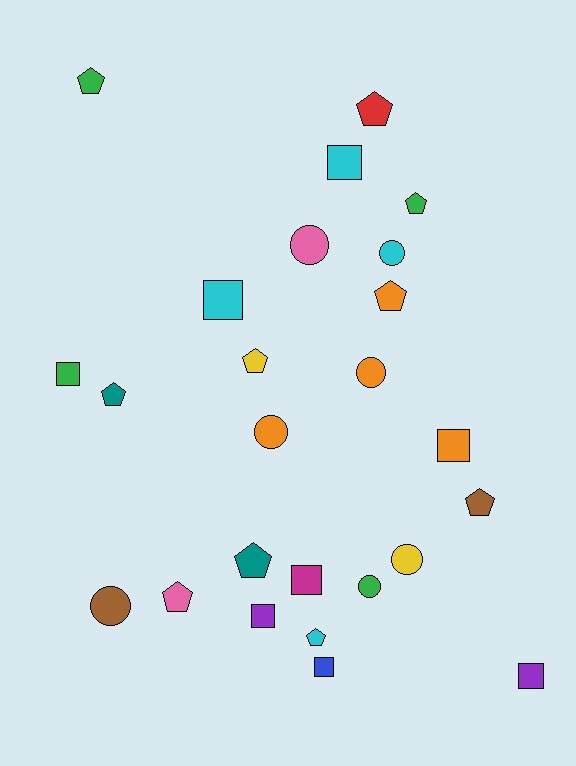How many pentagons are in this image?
There are 10 pentagons.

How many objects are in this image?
There are 25 objects.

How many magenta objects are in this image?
There is 1 magenta object.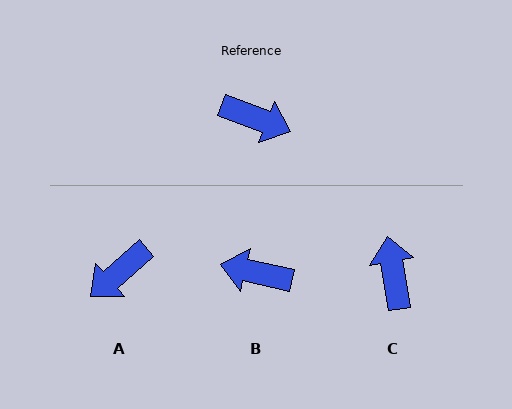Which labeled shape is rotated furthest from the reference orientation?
B, about 172 degrees away.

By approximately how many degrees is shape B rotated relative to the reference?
Approximately 172 degrees clockwise.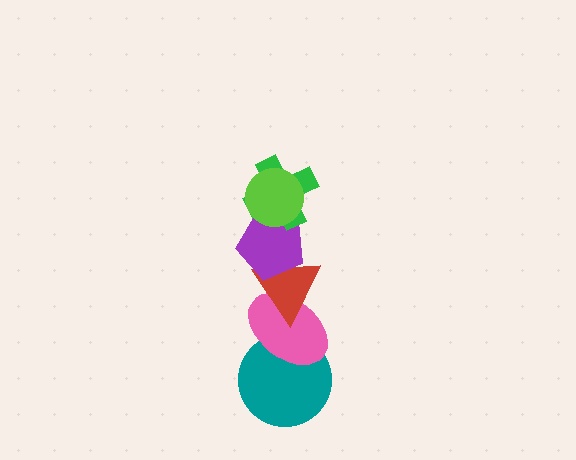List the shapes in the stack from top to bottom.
From top to bottom: the lime circle, the green cross, the purple pentagon, the red triangle, the pink ellipse, the teal circle.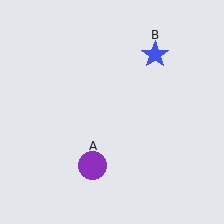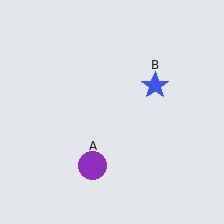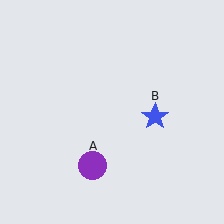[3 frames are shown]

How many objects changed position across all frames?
1 object changed position: blue star (object B).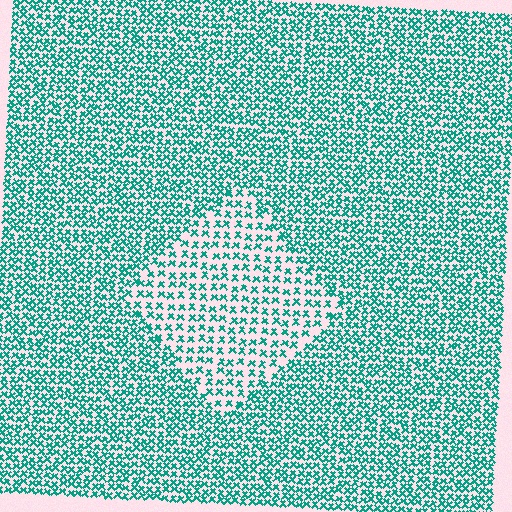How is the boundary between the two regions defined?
The boundary is defined by a change in element density (approximately 1.8x ratio). All elements are the same color, size, and shape.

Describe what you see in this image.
The image contains small teal elements arranged at two different densities. A diamond-shaped region is visible where the elements are less densely packed than the surrounding area.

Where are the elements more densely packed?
The elements are more densely packed outside the diamond boundary.